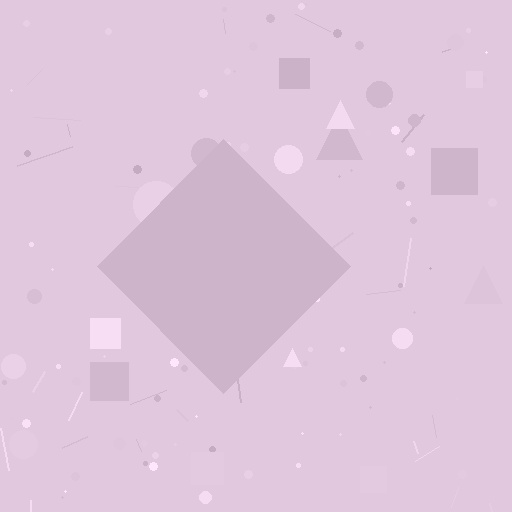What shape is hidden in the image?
A diamond is hidden in the image.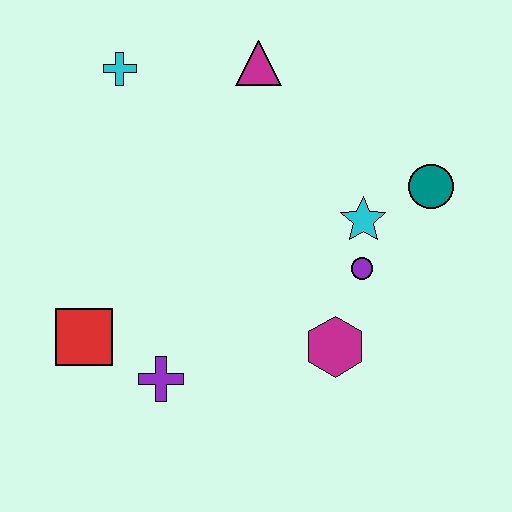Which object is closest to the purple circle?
The cyan star is closest to the purple circle.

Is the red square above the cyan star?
No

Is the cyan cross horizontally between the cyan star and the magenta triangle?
No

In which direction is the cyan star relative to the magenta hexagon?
The cyan star is above the magenta hexagon.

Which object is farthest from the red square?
The teal circle is farthest from the red square.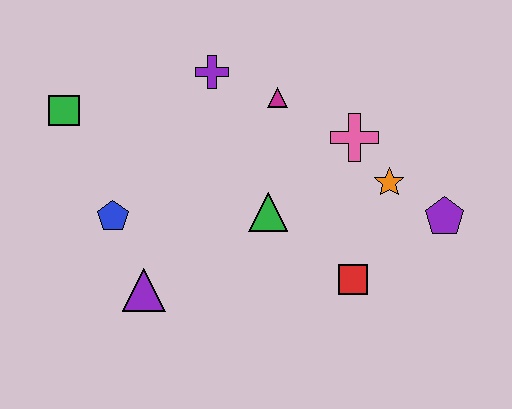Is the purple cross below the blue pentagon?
No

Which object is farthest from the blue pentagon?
The purple pentagon is farthest from the blue pentagon.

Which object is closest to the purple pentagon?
The orange star is closest to the purple pentagon.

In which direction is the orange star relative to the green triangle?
The orange star is to the right of the green triangle.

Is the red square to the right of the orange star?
No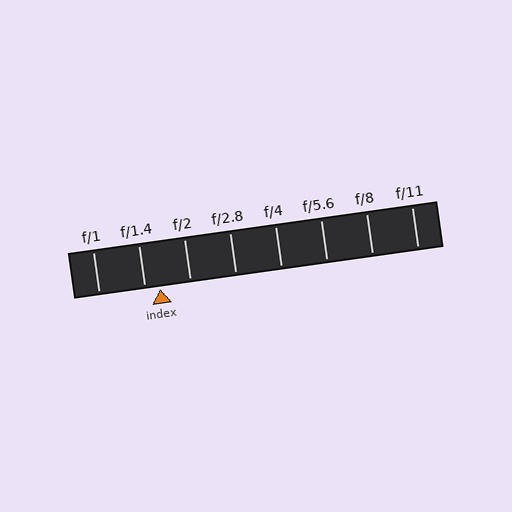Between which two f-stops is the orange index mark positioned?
The index mark is between f/1.4 and f/2.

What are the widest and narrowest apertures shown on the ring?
The widest aperture shown is f/1 and the narrowest is f/11.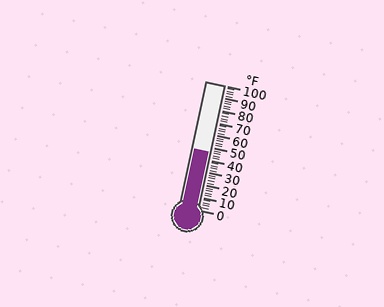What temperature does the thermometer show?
The thermometer shows approximately 46°F.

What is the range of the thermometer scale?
The thermometer scale ranges from 0°F to 100°F.